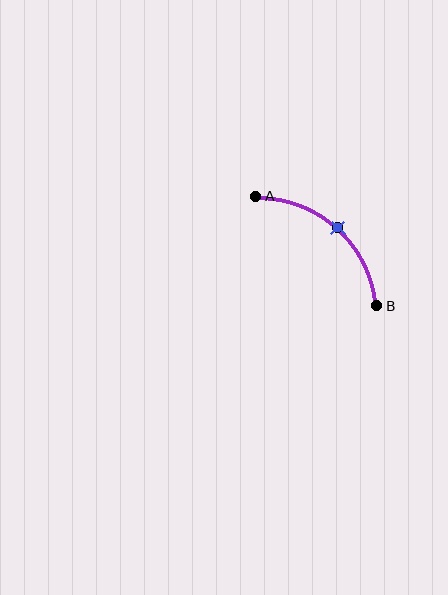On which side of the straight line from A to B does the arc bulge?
The arc bulges above and to the right of the straight line connecting A and B.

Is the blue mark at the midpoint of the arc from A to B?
Yes. The blue mark lies on the arc at equal arc-length from both A and B — it is the arc midpoint.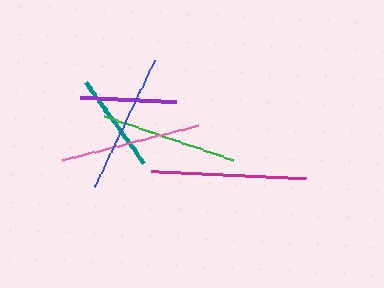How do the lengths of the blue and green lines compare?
The blue and green lines are approximately the same length.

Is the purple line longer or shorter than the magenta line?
The magenta line is longer than the purple line.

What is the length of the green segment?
The green segment is approximately 137 pixels long.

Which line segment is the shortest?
The purple line is the shortest at approximately 95 pixels.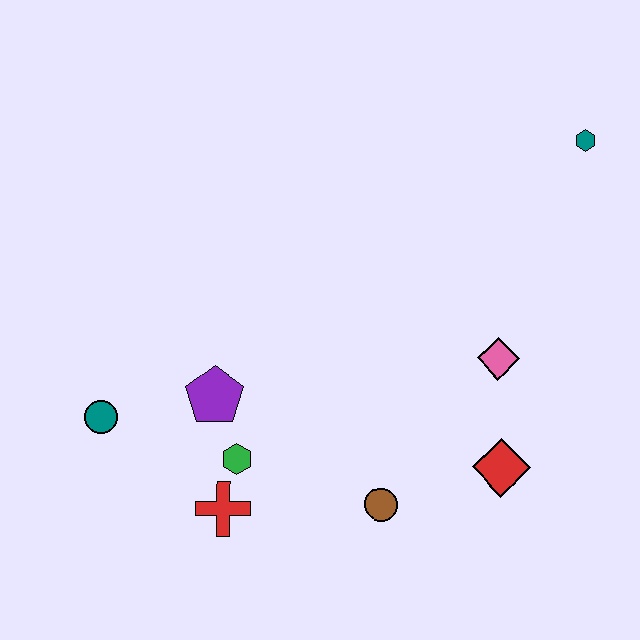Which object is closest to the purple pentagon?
The green hexagon is closest to the purple pentagon.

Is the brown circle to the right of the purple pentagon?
Yes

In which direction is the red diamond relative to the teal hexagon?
The red diamond is below the teal hexagon.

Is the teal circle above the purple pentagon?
No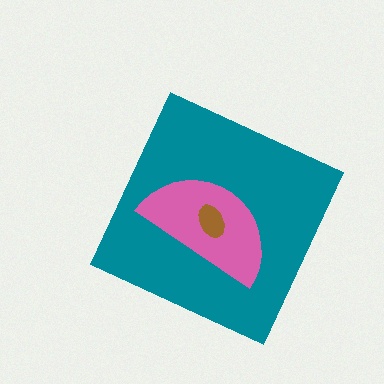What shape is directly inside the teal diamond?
The pink semicircle.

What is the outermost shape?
The teal diamond.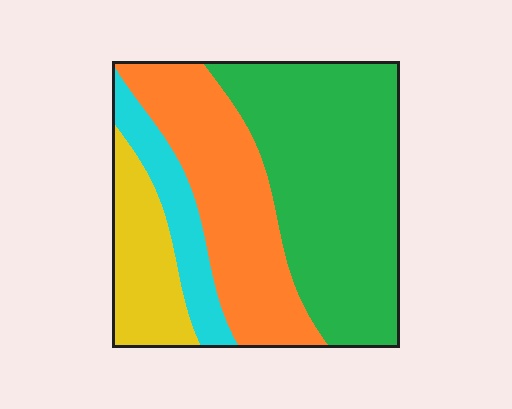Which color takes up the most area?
Green, at roughly 45%.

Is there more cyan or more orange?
Orange.